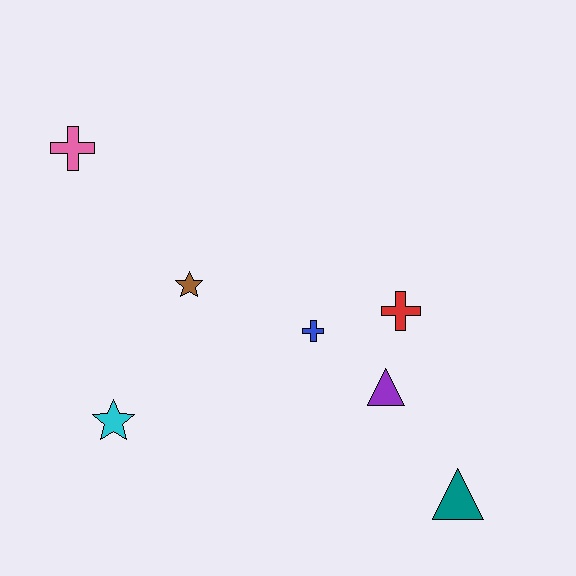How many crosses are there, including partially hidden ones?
There are 3 crosses.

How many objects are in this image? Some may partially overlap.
There are 7 objects.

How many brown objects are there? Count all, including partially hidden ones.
There is 1 brown object.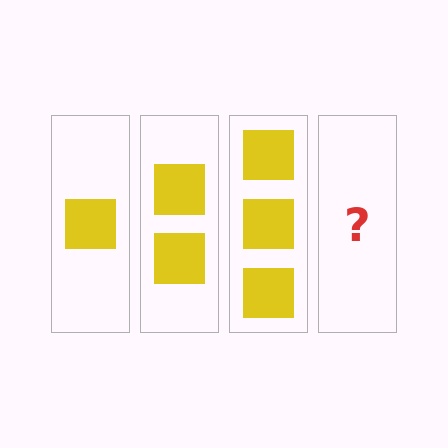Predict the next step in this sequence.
The next step is 4 squares.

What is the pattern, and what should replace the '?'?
The pattern is that each step adds one more square. The '?' should be 4 squares.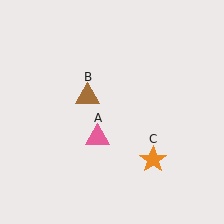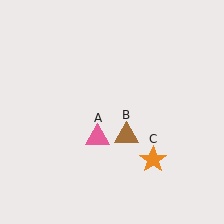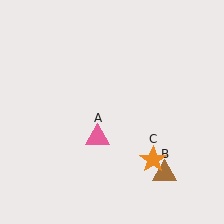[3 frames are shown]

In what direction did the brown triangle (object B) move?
The brown triangle (object B) moved down and to the right.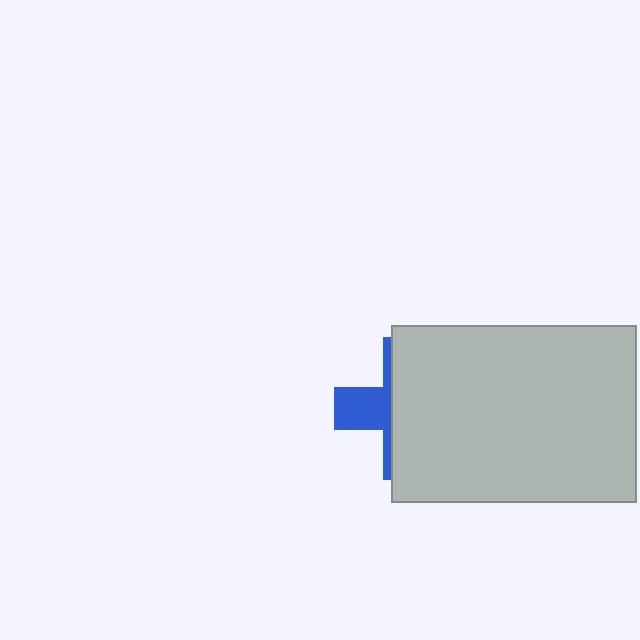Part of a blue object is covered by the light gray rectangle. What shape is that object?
It is a cross.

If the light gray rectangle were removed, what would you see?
You would see the complete blue cross.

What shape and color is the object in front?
The object in front is a light gray rectangle.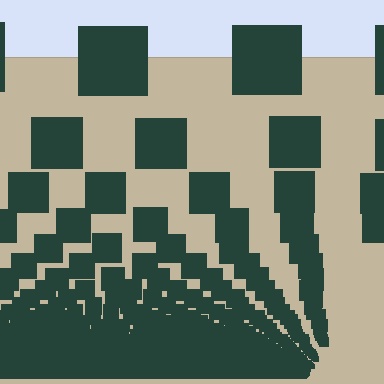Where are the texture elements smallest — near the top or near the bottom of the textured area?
Near the bottom.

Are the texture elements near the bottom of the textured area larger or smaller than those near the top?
Smaller. The gradient is inverted — elements near the bottom are smaller and denser.